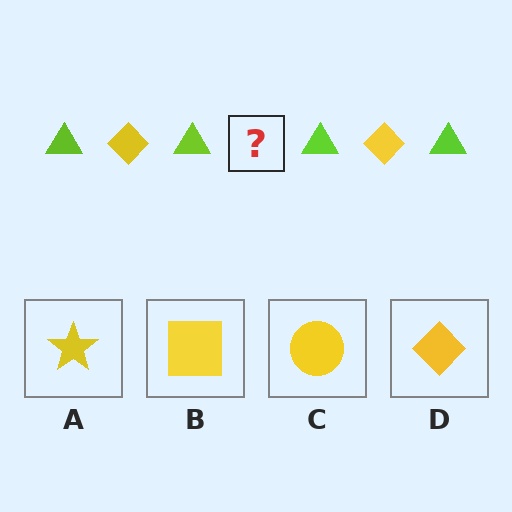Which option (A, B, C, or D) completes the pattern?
D.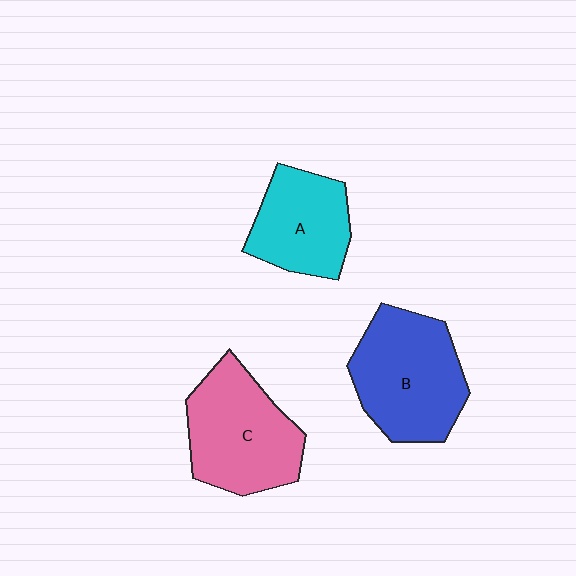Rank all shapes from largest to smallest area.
From largest to smallest: B (blue), C (pink), A (cyan).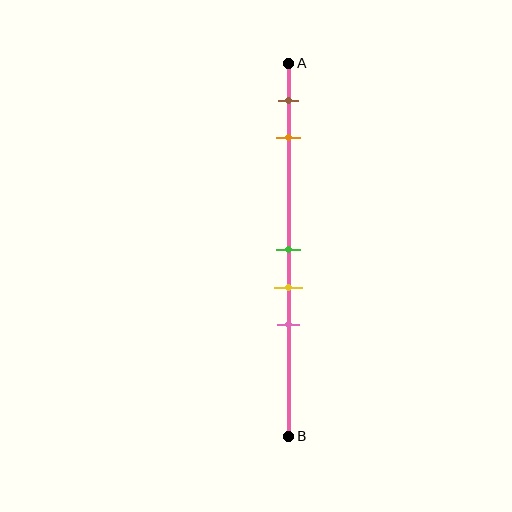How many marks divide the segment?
There are 5 marks dividing the segment.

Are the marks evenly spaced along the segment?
No, the marks are not evenly spaced.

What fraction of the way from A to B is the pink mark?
The pink mark is approximately 70% (0.7) of the way from A to B.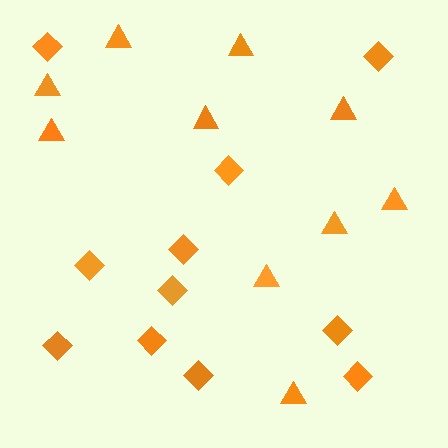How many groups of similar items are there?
There are 2 groups: one group of triangles (10) and one group of diamonds (11).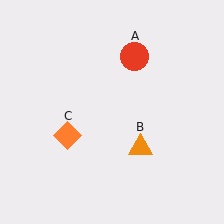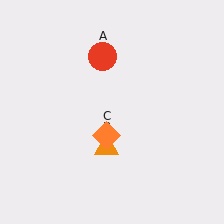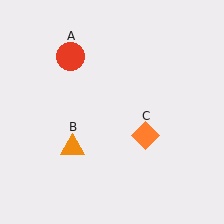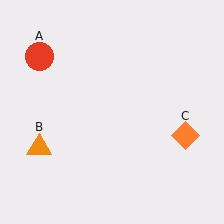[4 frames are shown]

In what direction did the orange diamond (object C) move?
The orange diamond (object C) moved right.